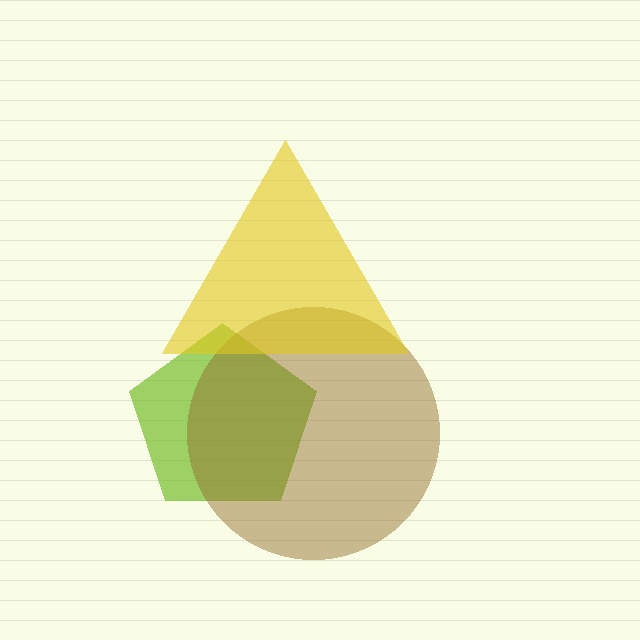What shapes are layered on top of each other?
The layered shapes are: a lime pentagon, a brown circle, a yellow triangle.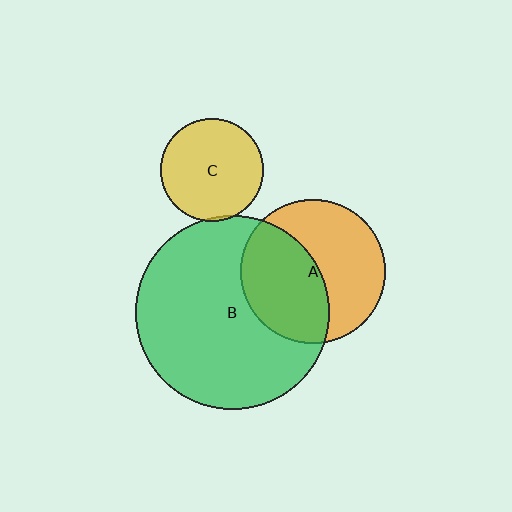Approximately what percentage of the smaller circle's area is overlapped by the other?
Approximately 5%.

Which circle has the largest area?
Circle B (green).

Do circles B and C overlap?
Yes.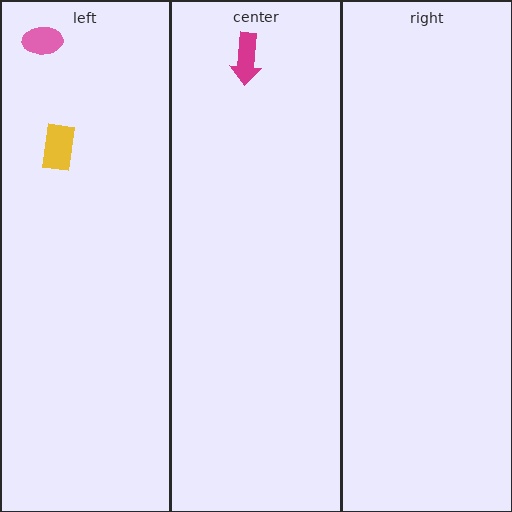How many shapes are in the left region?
2.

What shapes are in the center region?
The magenta arrow.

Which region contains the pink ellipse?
The left region.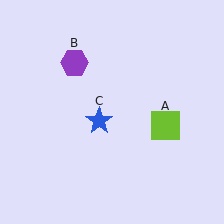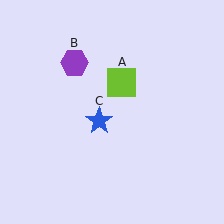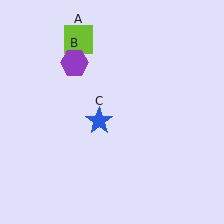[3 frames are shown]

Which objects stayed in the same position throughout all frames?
Purple hexagon (object B) and blue star (object C) remained stationary.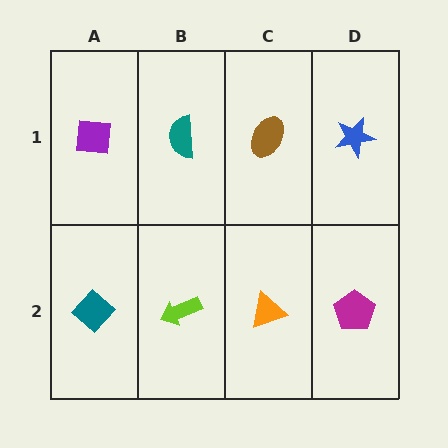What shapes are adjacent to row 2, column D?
A blue star (row 1, column D), an orange triangle (row 2, column C).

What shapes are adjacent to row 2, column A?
A purple square (row 1, column A), a lime arrow (row 2, column B).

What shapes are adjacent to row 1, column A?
A teal diamond (row 2, column A), a teal semicircle (row 1, column B).